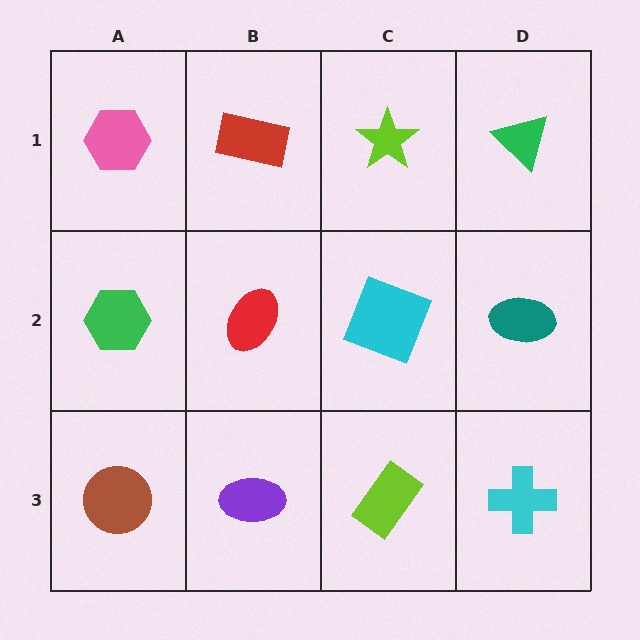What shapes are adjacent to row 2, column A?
A pink hexagon (row 1, column A), a brown circle (row 3, column A), a red ellipse (row 2, column B).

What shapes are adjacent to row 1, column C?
A cyan square (row 2, column C), a red rectangle (row 1, column B), a green triangle (row 1, column D).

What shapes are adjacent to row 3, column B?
A red ellipse (row 2, column B), a brown circle (row 3, column A), a lime rectangle (row 3, column C).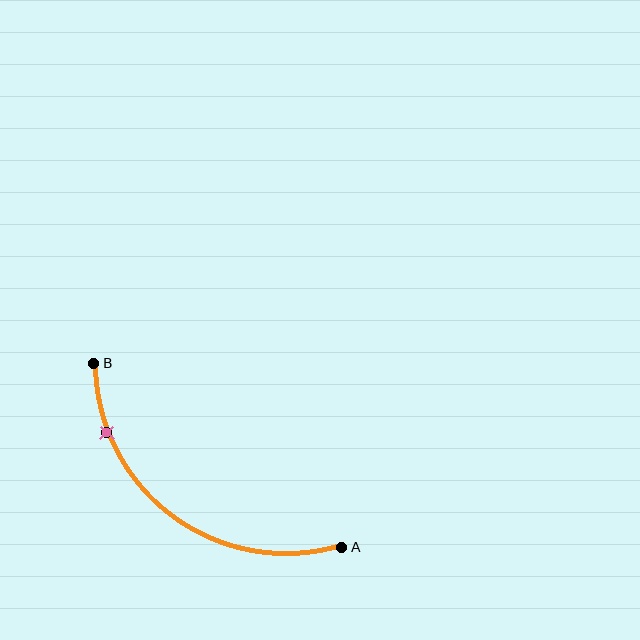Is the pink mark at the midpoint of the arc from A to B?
No. The pink mark lies on the arc but is closer to endpoint B. The arc midpoint would be at the point on the curve equidistant along the arc from both A and B.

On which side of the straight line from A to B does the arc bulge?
The arc bulges below and to the left of the straight line connecting A and B.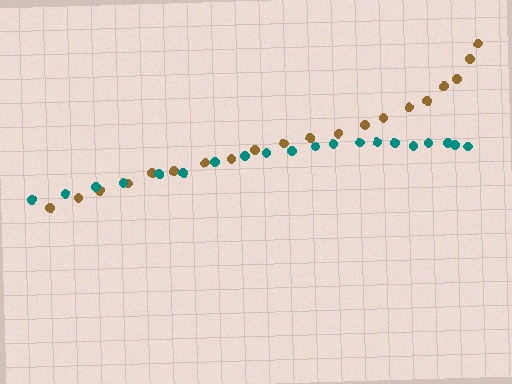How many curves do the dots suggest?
There are 2 distinct paths.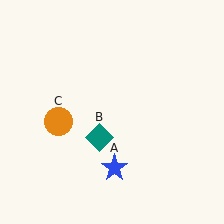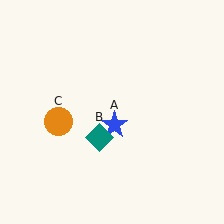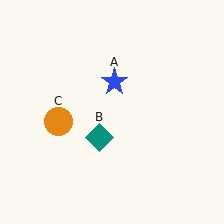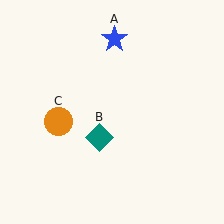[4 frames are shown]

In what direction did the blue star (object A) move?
The blue star (object A) moved up.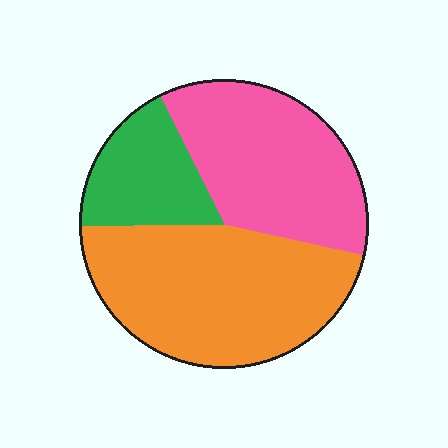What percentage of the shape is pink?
Pink covers about 35% of the shape.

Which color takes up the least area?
Green, at roughly 20%.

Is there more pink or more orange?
Orange.